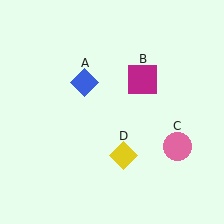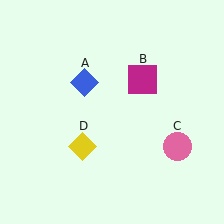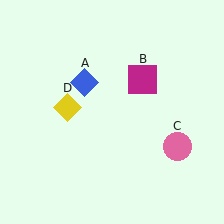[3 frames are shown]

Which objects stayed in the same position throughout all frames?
Blue diamond (object A) and magenta square (object B) and pink circle (object C) remained stationary.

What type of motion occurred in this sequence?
The yellow diamond (object D) rotated clockwise around the center of the scene.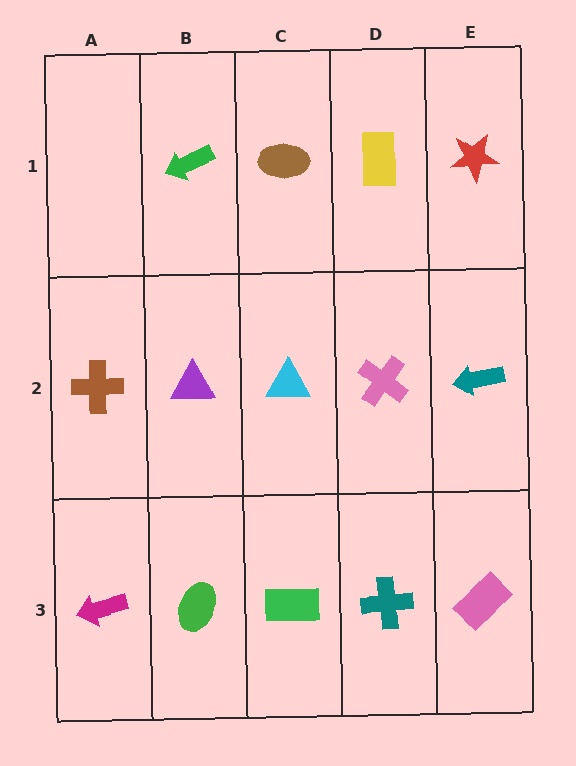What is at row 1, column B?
A green arrow.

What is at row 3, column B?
A green ellipse.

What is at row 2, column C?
A cyan triangle.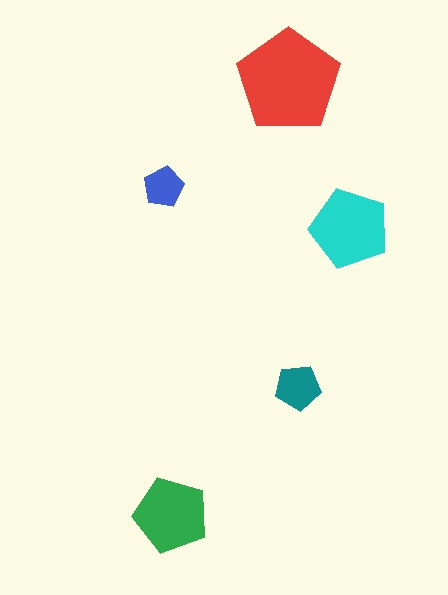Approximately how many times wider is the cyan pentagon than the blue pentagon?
About 2 times wider.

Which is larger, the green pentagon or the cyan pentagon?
The cyan one.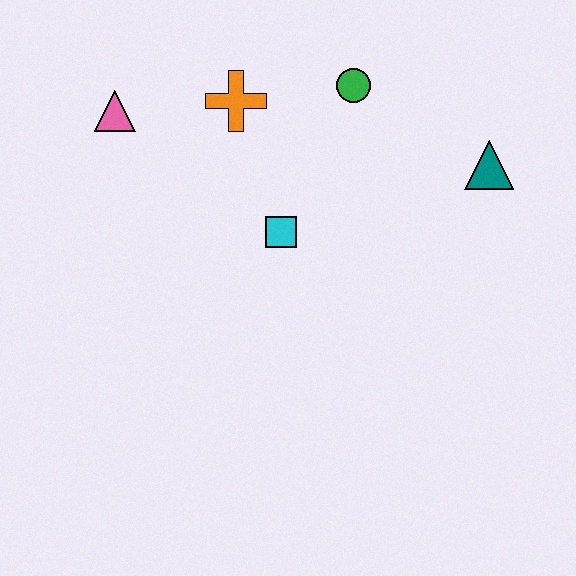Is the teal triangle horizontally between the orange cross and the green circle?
No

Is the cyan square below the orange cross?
Yes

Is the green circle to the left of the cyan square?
No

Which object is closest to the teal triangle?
The green circle is closest to the teal triangle.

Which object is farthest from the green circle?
The pink triangle is farthest from the green circle.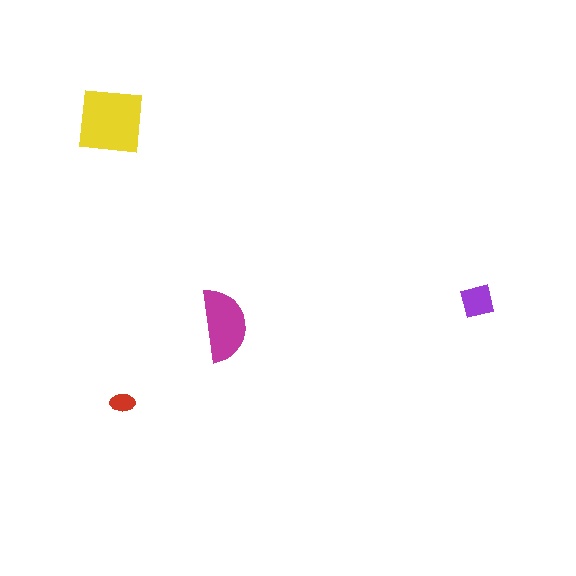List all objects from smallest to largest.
The red ellipse, the purple square, the magenta semicircle, the yellow square.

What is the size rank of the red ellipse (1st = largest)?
4th.